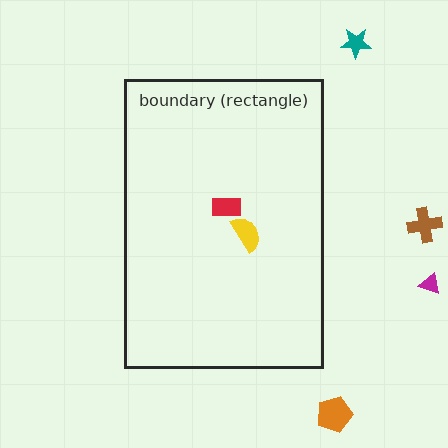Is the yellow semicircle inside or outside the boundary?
Inside.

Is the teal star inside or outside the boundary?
Outside.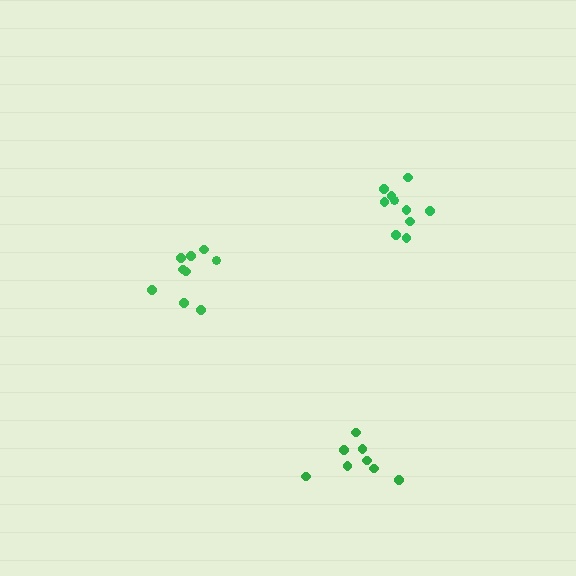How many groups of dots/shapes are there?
There are 3 groups.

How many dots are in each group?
Group 1: 9 dots, Group 2: 10 dots, Group 3: 8 dots (27 total).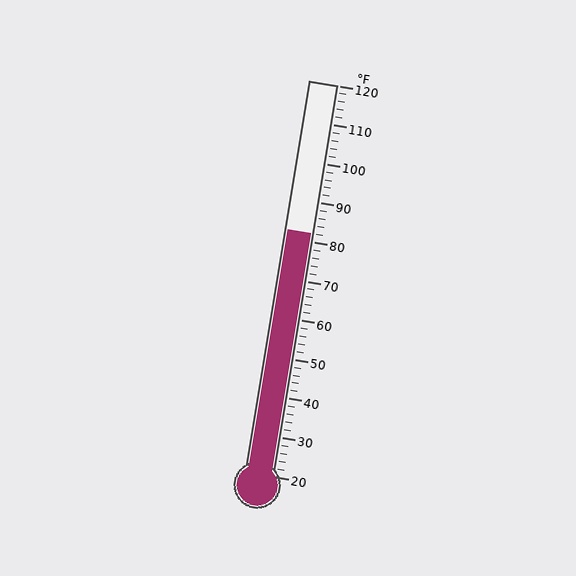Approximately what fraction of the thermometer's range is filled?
The thermometer is filled to approximately 60% of its range.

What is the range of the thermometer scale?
The thermometer scale ranges from 20°F to 120°F.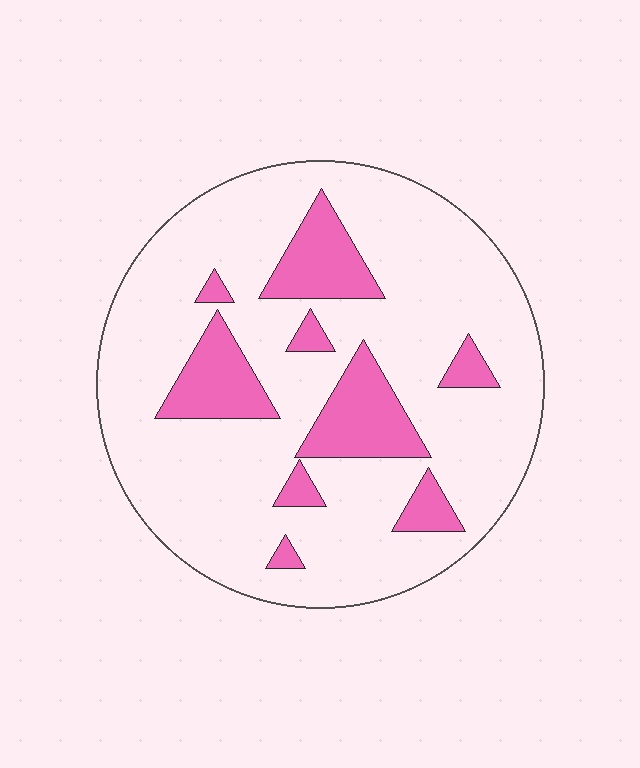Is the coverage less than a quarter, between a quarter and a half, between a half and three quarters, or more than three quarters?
Less than a quarter.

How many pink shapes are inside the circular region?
9.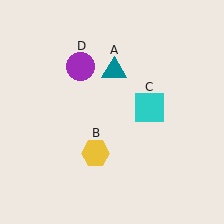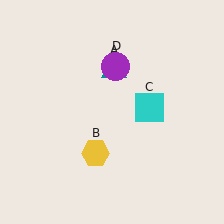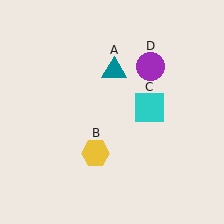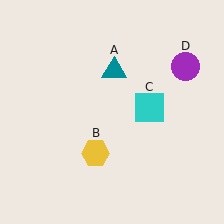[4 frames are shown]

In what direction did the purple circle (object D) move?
The purple circle (object D) moved right.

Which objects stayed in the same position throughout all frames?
Teal triangle (object A) and yellow hexagon (object B) and cyan square (object C) remained stationary.